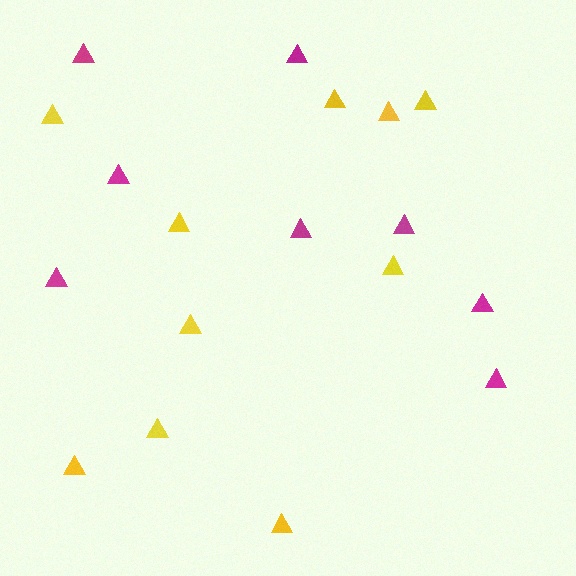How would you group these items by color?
There are 2 groups: one group of yellow triangles (10) and one group of magenta triangles (8).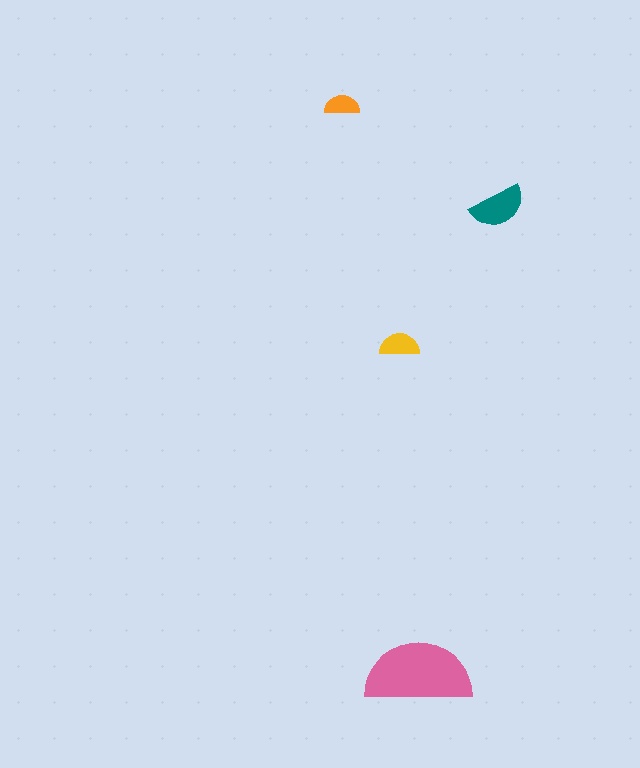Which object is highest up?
The orange semicircle is topmost.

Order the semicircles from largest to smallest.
the pink one, the teal one, the yellow one, the orange one.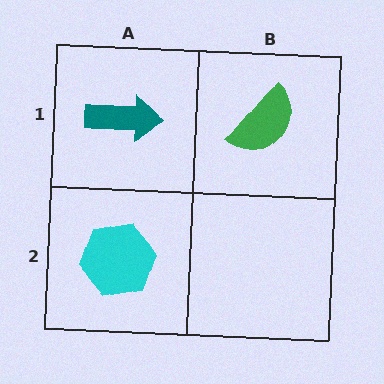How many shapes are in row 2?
1 shape.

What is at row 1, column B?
A green semicircle.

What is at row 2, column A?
A cyan hexagon.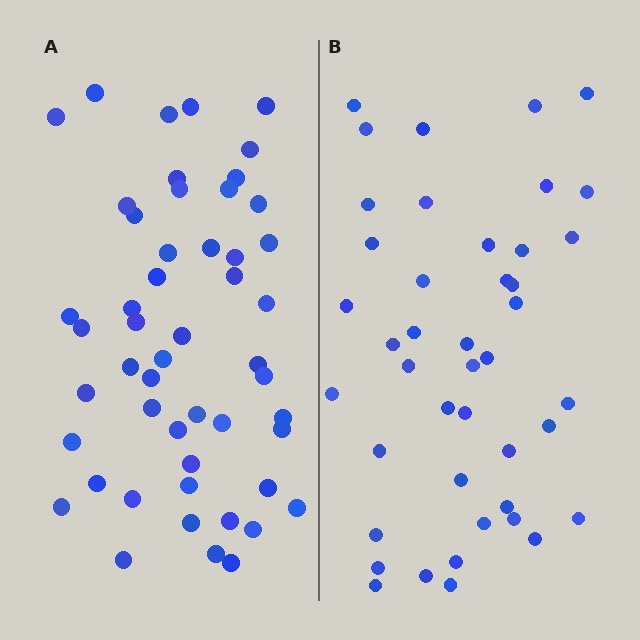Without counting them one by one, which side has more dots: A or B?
Region A (the left region) has more dots.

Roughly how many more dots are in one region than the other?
Region A has roughly 8 or so more dots than region B.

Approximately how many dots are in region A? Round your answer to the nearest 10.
About 50 dots. (The exact count is 51, which rounds to 50.)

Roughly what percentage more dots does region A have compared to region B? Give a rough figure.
About 20% more.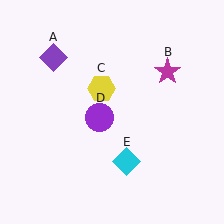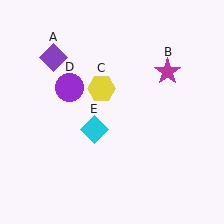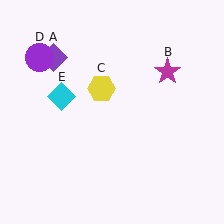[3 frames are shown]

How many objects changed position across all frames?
2 objects changed position: purple circle (object D), cyan diamond (object E).